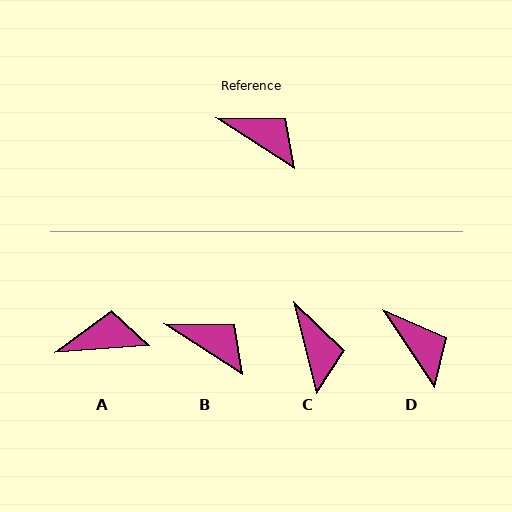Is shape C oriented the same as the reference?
No, it is off by about 43 degrees.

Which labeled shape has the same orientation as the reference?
B.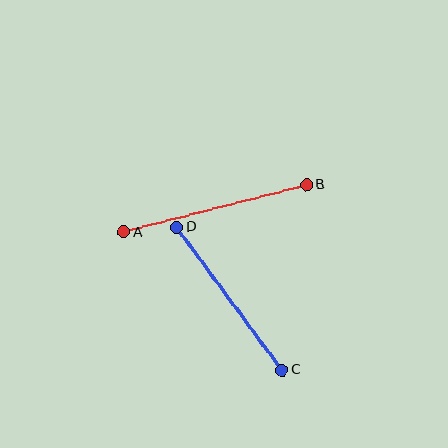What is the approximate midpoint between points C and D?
The midpoint is at approximately (230, 299) pixels.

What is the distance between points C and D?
The distance is approximately 177 pixels.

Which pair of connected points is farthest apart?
Points A and B are farthest apart.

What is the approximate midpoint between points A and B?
The midpoint is at approximately (215, 208) pixels.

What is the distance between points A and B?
The distance is approximately 188 pixels.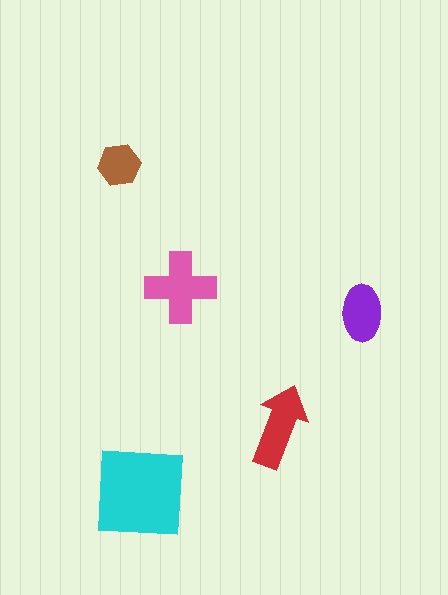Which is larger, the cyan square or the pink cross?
The cyan square.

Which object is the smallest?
The brown hexagon.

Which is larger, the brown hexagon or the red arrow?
The red arrow.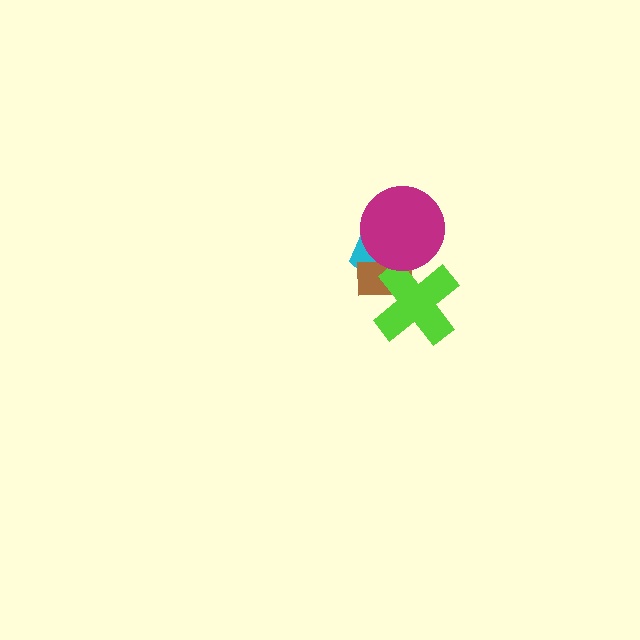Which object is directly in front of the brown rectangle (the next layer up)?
The lime cross is directly in front of the brown rectangle.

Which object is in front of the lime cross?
The magenta circle is in front of the lime cross.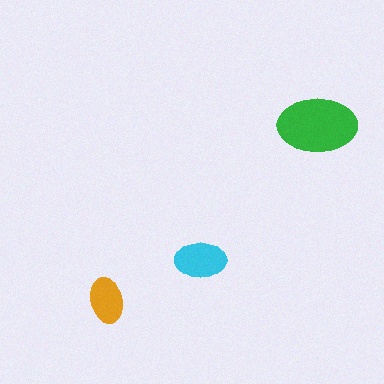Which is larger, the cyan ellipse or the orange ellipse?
The cyan one.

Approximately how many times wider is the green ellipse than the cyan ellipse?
About 1.5 times wider.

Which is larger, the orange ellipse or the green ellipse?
The green one.